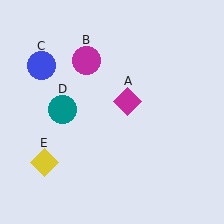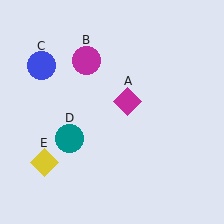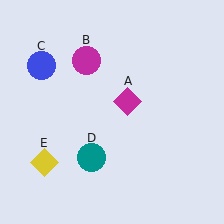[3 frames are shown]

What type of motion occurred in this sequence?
The teal circle (object D) rotated counterclockwise around the center of the scene.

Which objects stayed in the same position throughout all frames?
Magenta diamond (object A) and magenta circle (object B) and blue circle (object C) and yellow diamond (object E) remained stationary.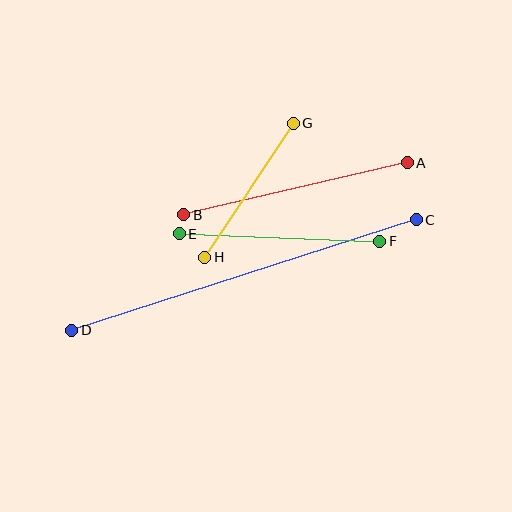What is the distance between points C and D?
The distance is approximately 362 pixels.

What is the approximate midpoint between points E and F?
The midpoint is at approximately (279, 237) pixels.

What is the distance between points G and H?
The distance is approximately 161 pixels.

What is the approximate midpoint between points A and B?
The midpoint is at approximately (295, 189) pixels.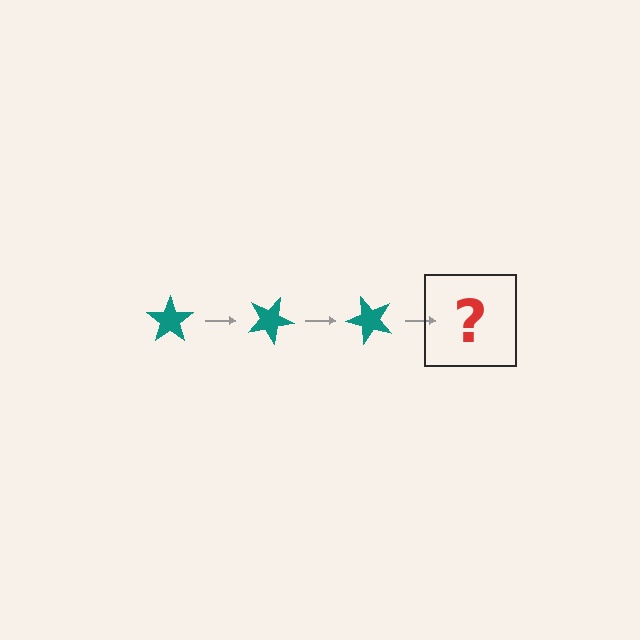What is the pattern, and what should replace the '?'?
The pattern is that the star rotates 25 degrees each step. The '?' should be a teal star rotated 75 degrees.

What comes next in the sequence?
The next element should be a teal star rotated 75 degrees.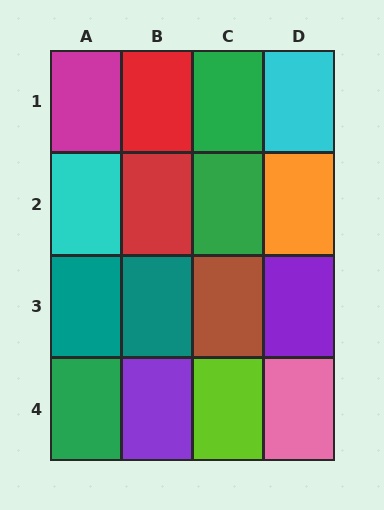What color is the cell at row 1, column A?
Magenta.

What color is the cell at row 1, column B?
Red.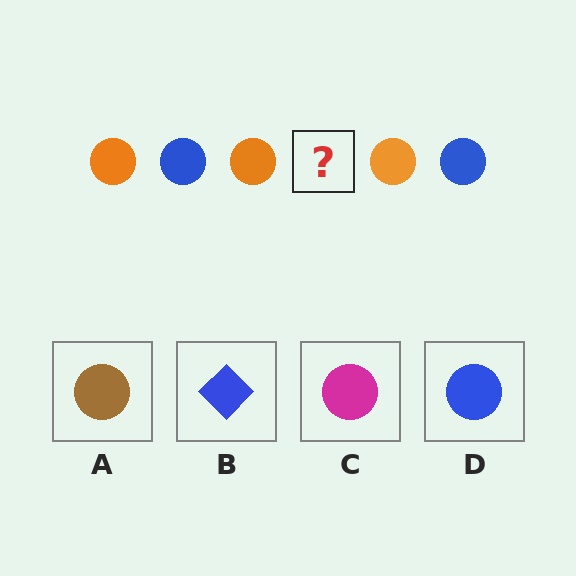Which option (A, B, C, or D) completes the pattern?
D.